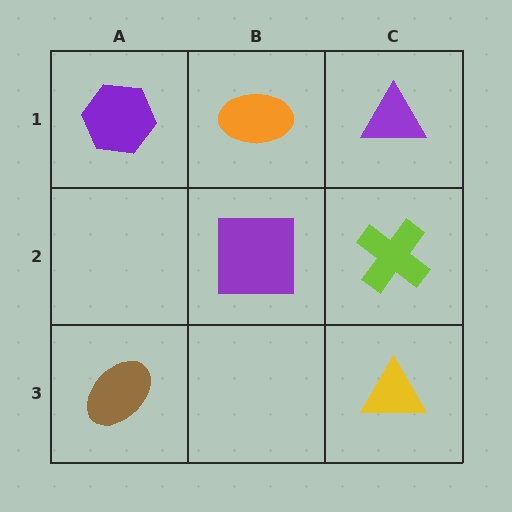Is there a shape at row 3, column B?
No, that cell is empty.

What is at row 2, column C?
A lime cross.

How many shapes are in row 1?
3 shapes.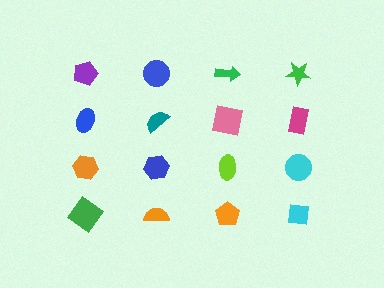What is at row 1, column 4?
A green star.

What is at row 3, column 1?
An orange hexagon.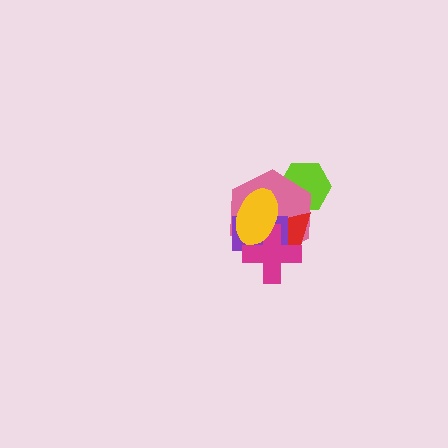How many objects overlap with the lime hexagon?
2 objects overlap with the lime hexagon.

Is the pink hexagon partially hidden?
Yes, it is partially covered by another shape.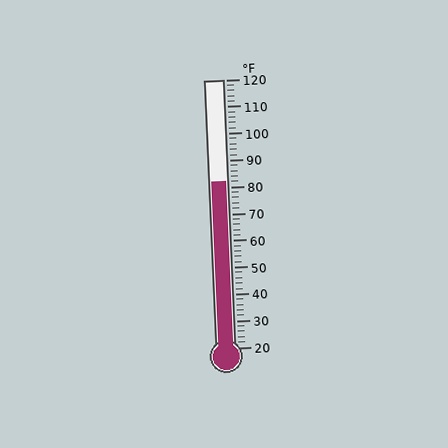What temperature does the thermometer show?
The thermometer shows approximately 82°F.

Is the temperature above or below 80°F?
The temperature is above 80°F.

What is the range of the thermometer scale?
The thermometer scale ranges from 20°F to 120°F.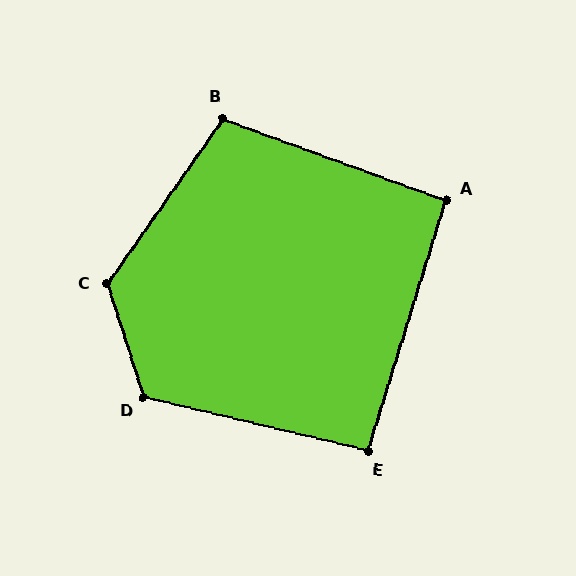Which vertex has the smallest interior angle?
A, at approximately 93 degrees.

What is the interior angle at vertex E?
Approximately 94 degrees (approximately right).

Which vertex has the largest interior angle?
C, at approximately 127 degrees.